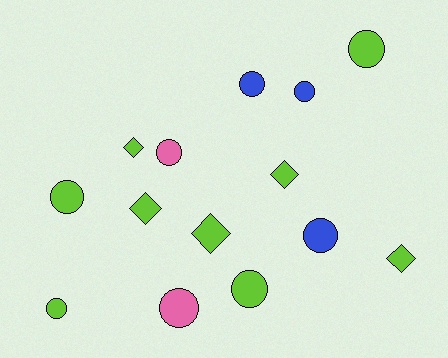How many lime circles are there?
There are 4 lime circles.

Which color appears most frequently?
Lime, with 9 objects.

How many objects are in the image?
There are 14 objects.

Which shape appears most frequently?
Circle, with 9 objects.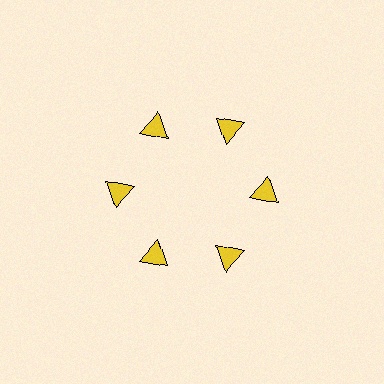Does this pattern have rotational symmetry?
Yes, this pattern has 6-fold rotational symmetry. It looks the same after rotating 60 degrees around the center.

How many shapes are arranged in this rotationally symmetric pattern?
There are 6 shapes, arranged in 6 groups of 1.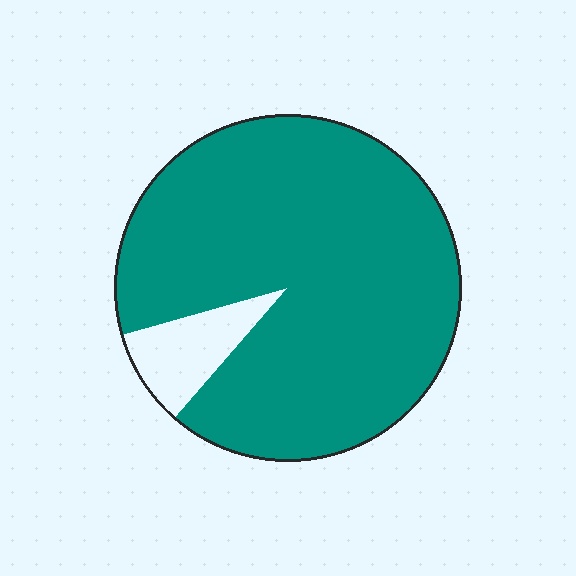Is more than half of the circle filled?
Yes.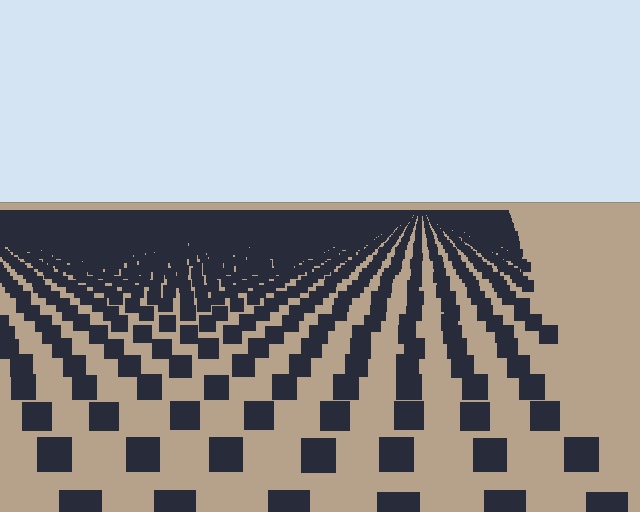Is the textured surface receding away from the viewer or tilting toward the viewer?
The surface is receding away from the viewer. Texture elements get smaller and denser toward the top.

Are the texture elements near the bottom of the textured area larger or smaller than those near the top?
Larger. Near the bottom, elements are closer to the viewer and appear at a bigger on-screen size.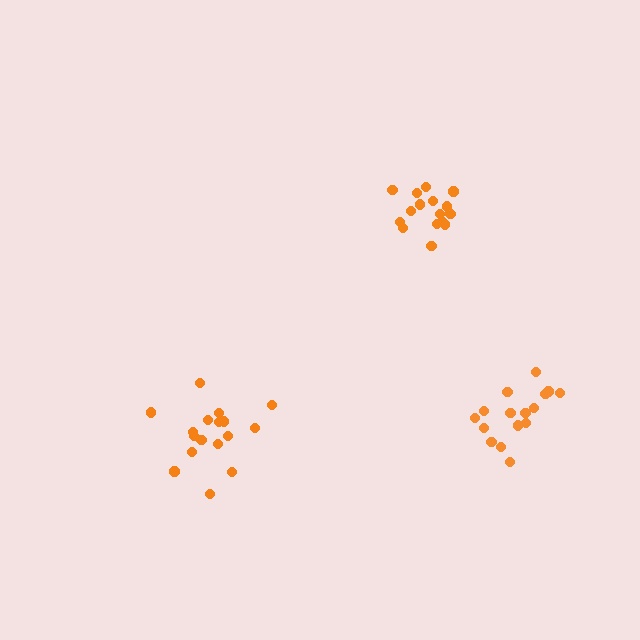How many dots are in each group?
Group 1: 16 dots, Group 2: 18 dots, Group 3: 16 dots (50 total).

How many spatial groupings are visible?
There are 3 spatial groupings.